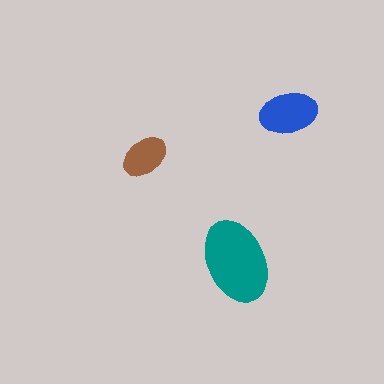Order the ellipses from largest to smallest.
the teal one, the blue one, the brown one.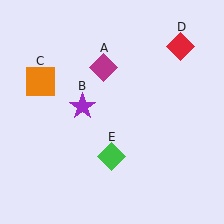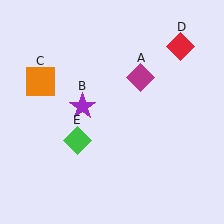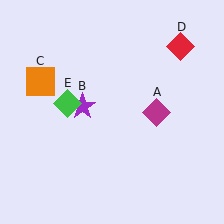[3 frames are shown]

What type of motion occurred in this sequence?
The magenta diamond (object A), green diamond (object E) rotated clockwise around the center of the scene.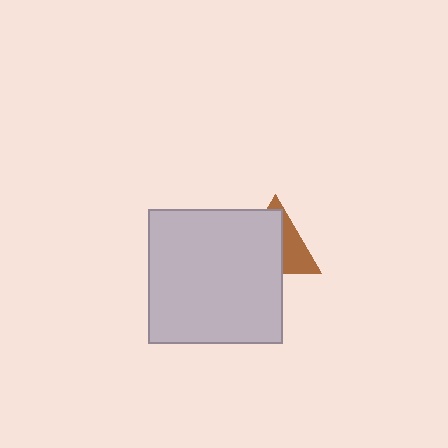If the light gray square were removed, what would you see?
You would see the complete brown triangle.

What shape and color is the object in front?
The object in front is a light gray square.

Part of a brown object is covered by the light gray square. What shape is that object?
It is a triangle.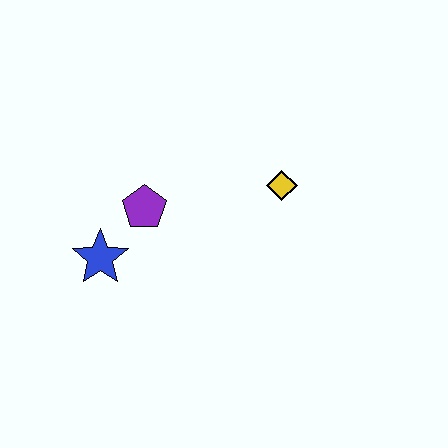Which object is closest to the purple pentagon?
The blue star is closest to the purple pentagon.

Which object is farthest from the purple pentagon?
The yellow diamond is farthest from the purple pentagon.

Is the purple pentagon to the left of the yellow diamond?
Yes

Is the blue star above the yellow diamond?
No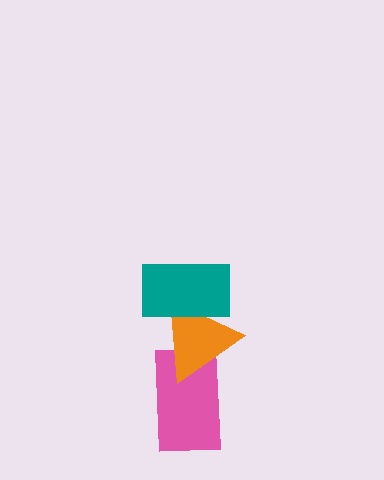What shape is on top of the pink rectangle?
The orange triangle is on top of the pink rectangle.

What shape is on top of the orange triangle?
The teal rectangle is on top of the orange triangle.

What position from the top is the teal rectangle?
The teal rectangle is 1st from the top.